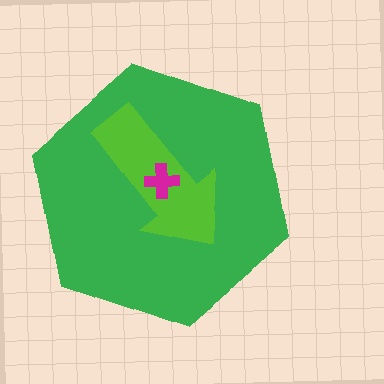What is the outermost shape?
The green hexagon.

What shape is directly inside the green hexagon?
The lime arrow.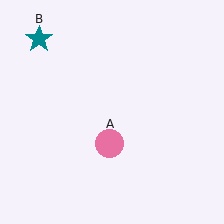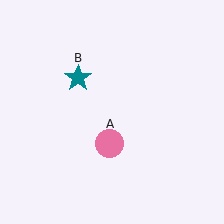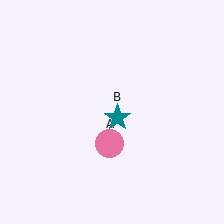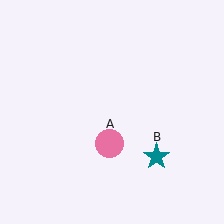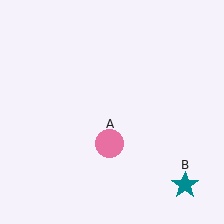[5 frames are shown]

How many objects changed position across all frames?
1 object changed position: teal star (object B).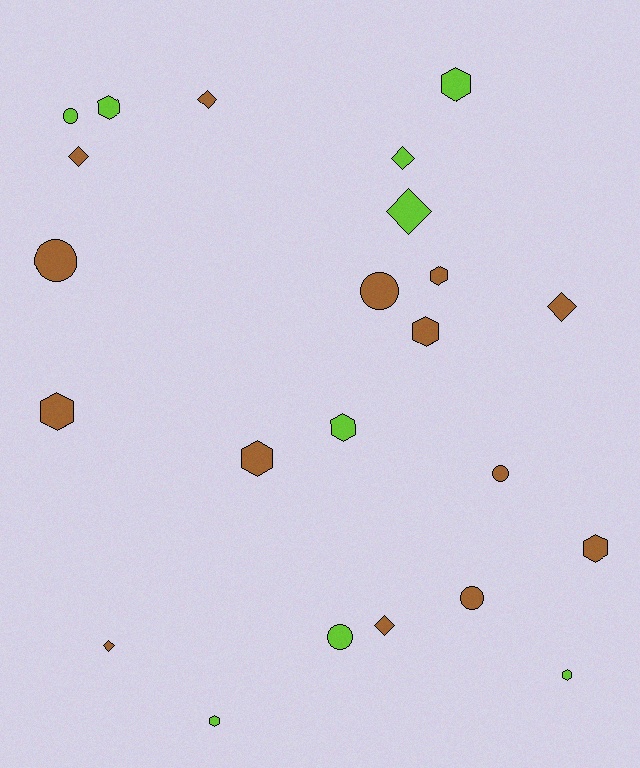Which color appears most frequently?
Brown, with 14 objects.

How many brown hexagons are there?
There are 5 brown hexagons.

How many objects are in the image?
There are 23 objects.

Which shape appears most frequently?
Hexagon, with 10 objects.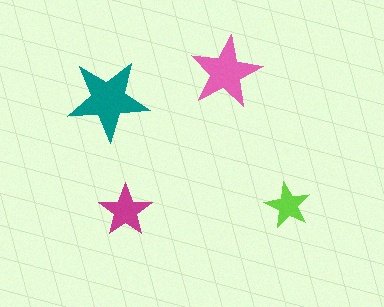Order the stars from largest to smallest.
the teal one, the pink one, the magenta one, the lime one.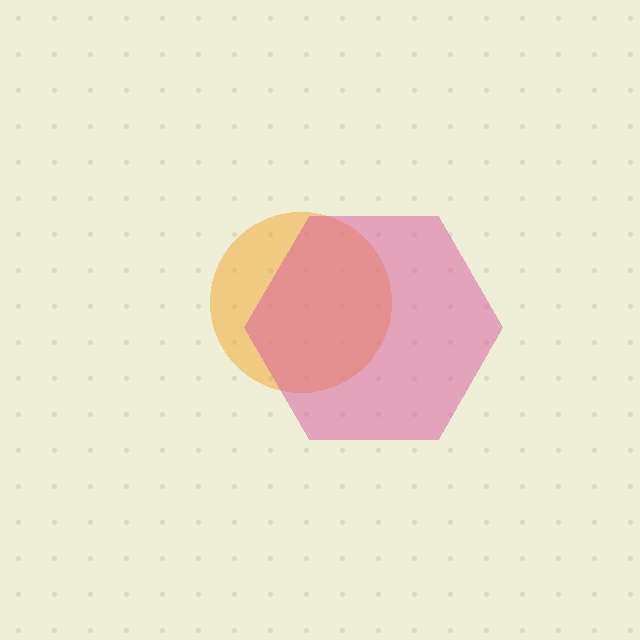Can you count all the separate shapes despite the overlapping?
Yes, there are 2 separate shapes.